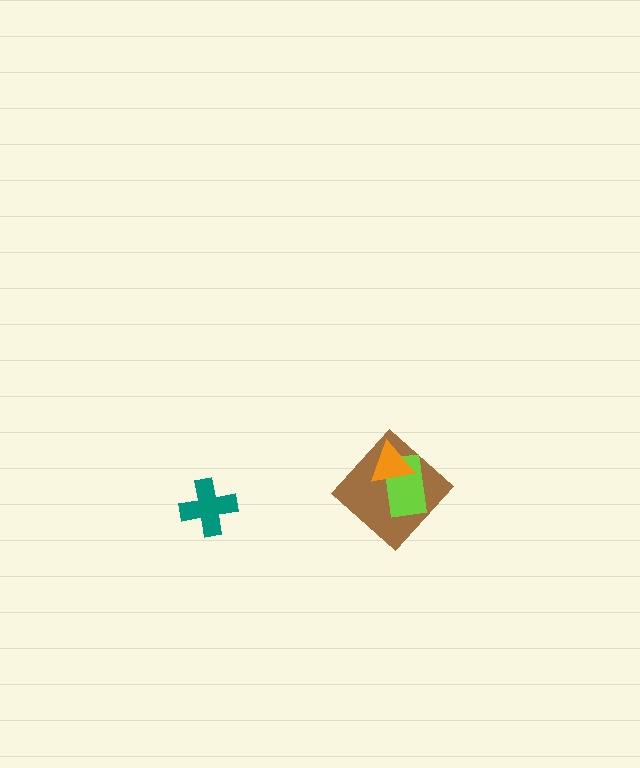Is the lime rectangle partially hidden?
Yes, it is partially covered by another shape.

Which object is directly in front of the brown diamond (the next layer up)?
The lime rectangle is directly in front of the brown diamond.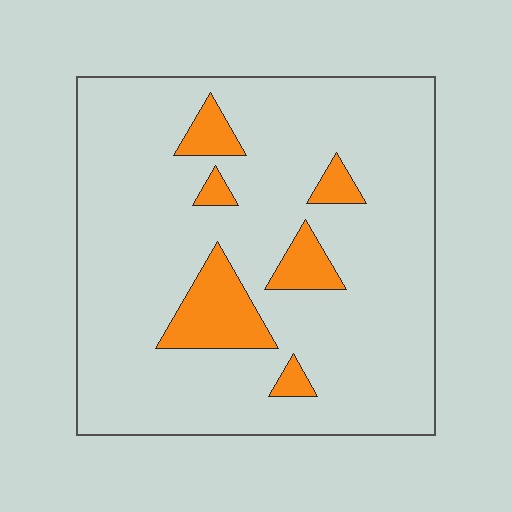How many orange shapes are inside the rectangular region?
6.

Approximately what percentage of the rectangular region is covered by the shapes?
Approximately 10%.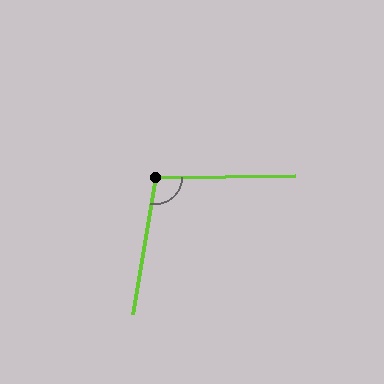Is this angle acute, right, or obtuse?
It is obtuse.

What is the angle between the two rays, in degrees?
Approximately 101 degrees.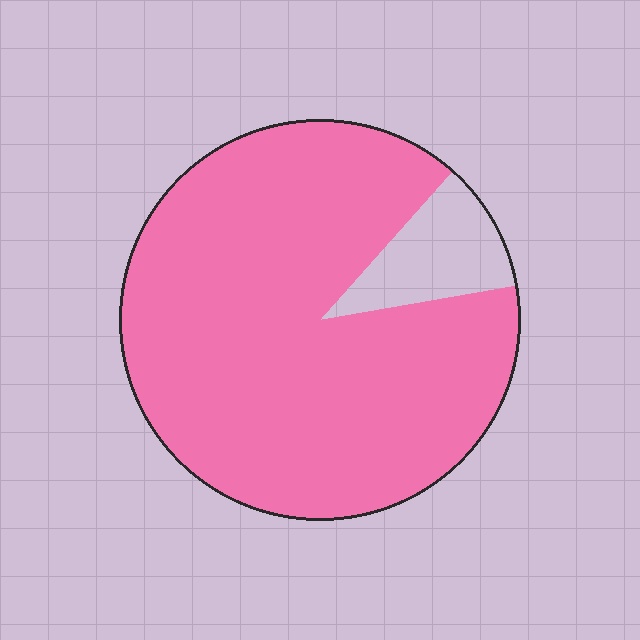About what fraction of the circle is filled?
About nine tenths (9/10).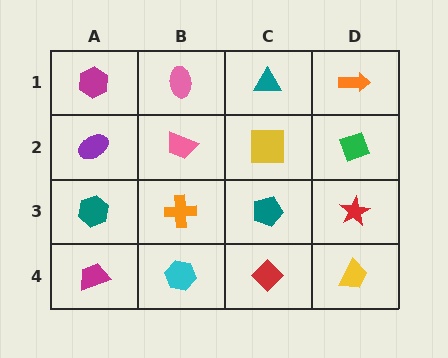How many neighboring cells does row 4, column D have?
2.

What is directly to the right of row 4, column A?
A cyan hexagon.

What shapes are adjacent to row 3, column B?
A pink trapezoid (row 2, column B), a cyan hexagon (row 4, column B), a teal hexagon (row 3, column A), a teal pentagon (row 3, column C).